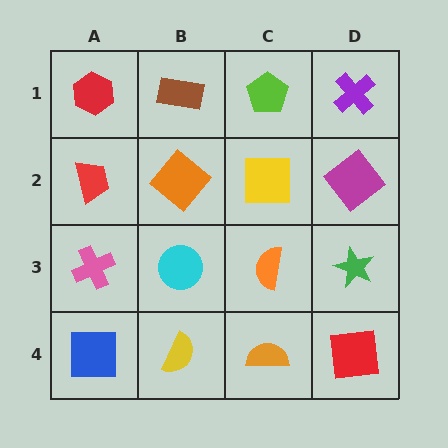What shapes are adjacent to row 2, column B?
A brown rectangle (row 1, column B), a cyan circle (row 3, column B), a red trapezoid (row 2, column A), a yellow square (row 2, column C).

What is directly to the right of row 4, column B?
An orange semicircle.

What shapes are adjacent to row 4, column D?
A green star (row 3, column D), an orange semicircle (row 4, column C).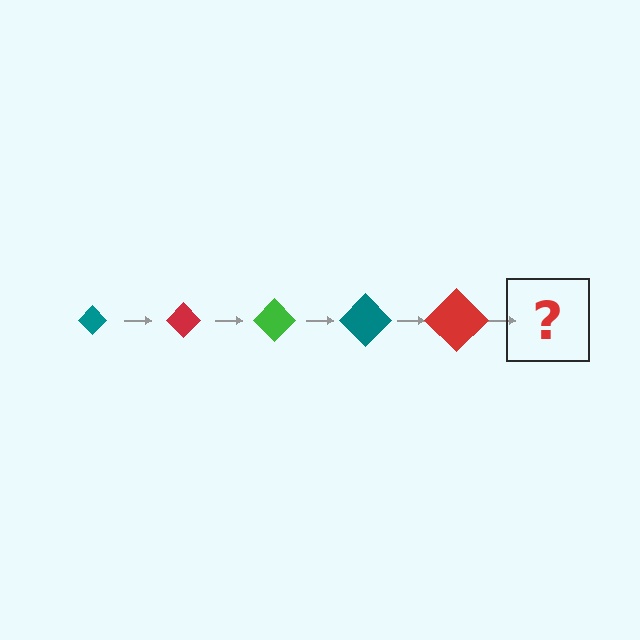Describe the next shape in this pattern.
It should be a green diamond, larger than the previous one.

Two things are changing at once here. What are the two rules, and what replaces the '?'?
The two rules are that the diamond grows larger each step and the color cycles through teal, red, and green. The '?' should be a green diamond, larger than the previous one.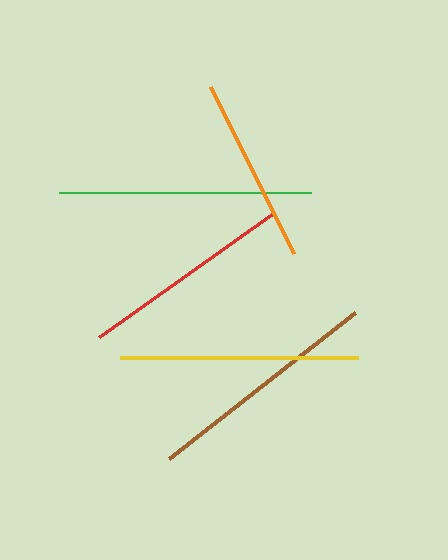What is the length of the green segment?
The green segment is approximately 252 pixels long.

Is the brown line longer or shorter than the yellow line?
The yellow line is longer than the brown line.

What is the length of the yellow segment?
The yellow segment is approximately 237 pixels long.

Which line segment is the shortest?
The orange line is the shortest at approximately 187 pixels.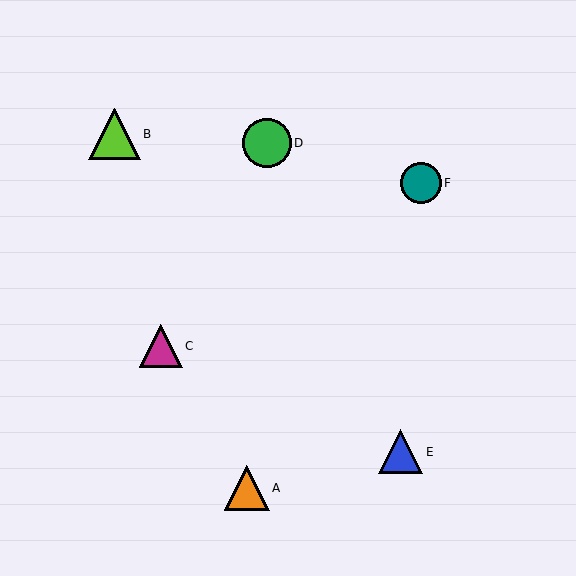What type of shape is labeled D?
Shape D is a green circle.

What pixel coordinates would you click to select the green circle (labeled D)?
Click at (267, 143) to select the green circle D.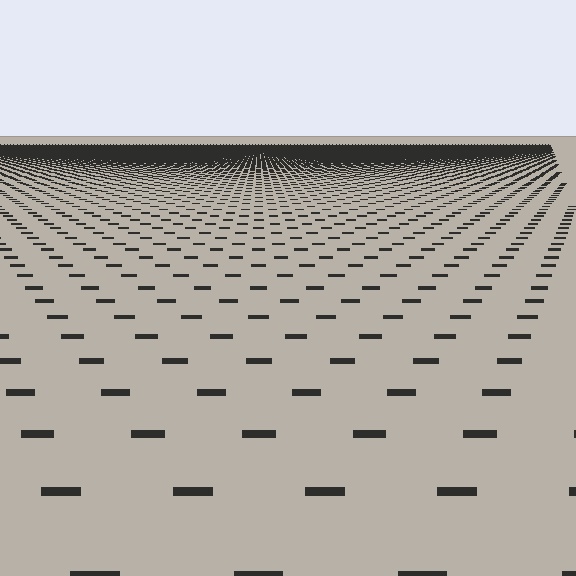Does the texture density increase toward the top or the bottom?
Density increases toward the top.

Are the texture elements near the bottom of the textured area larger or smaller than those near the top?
Larger. Near the bottom, elements are closer to the viewer and appear at a bigger on-screen size.